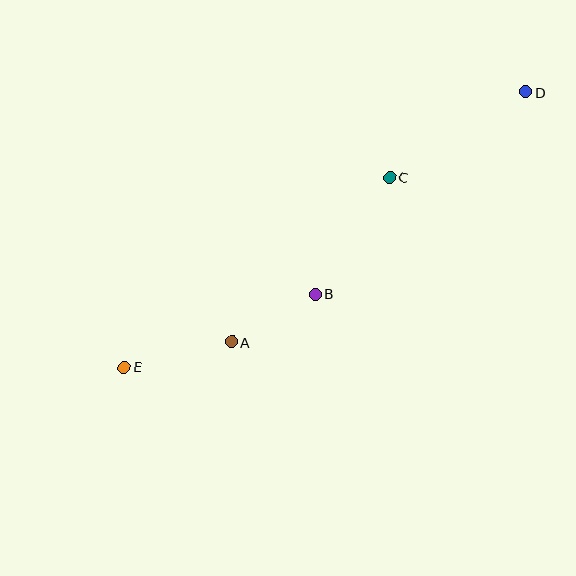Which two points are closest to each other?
Points A and B are closest to each other.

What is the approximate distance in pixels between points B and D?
The distance between B and D is approximately 292 pixels.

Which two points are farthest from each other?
Points D and E are farthest from each other.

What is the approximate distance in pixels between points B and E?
The distance between B and E is approximately 205 pixels.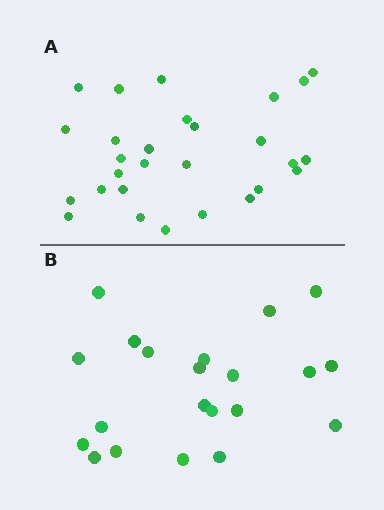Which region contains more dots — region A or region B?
Region A (the top region) has more dots.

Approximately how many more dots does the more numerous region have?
Region A has roughly 8 or so more dots than region B.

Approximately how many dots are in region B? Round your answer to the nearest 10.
About 20 dots. (The exact count is 21, which rounds to 20.)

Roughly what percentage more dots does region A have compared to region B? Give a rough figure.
About 35% more.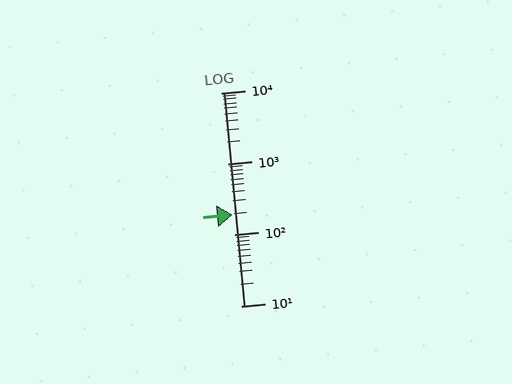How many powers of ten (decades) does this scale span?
The scale spans 3 decades, from 10 to 10000.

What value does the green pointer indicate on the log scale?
The pointer indicates approximately 190.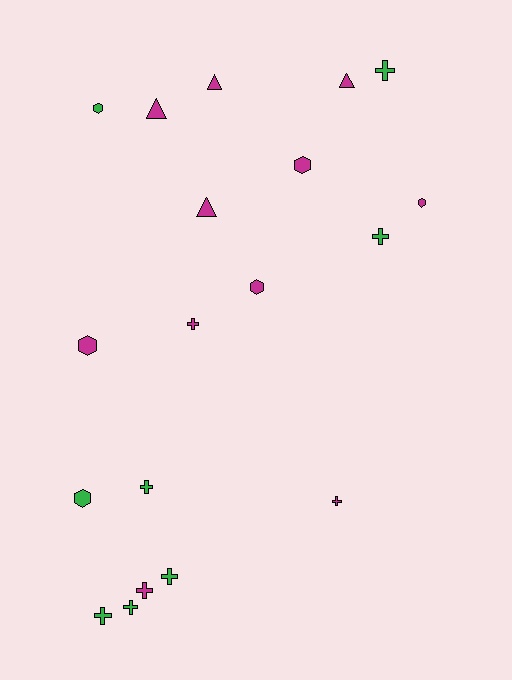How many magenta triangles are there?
There are 4 magenta triangles.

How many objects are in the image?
There are 19 objects.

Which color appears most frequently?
Magenta, with 11 objects.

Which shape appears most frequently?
Cross, with 9 objects.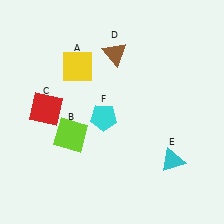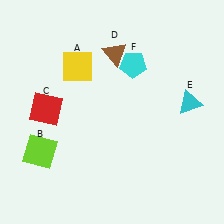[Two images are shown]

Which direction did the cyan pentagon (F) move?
The cyan pentagon (F) moved up.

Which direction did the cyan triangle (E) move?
The cyan triangle (E) moved up.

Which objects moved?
The objects that moved are: the lime square (B), the cyan triangle (E), the cyan pentagon (F).